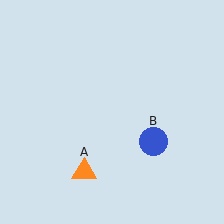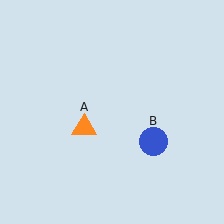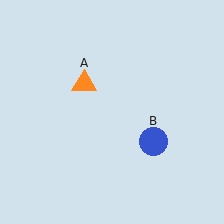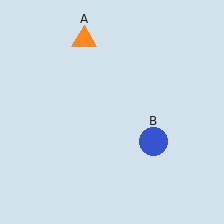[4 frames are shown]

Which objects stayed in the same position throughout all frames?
Blue circle (object B) remained stationary.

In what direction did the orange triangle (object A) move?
The orange triangle (object A) moved up.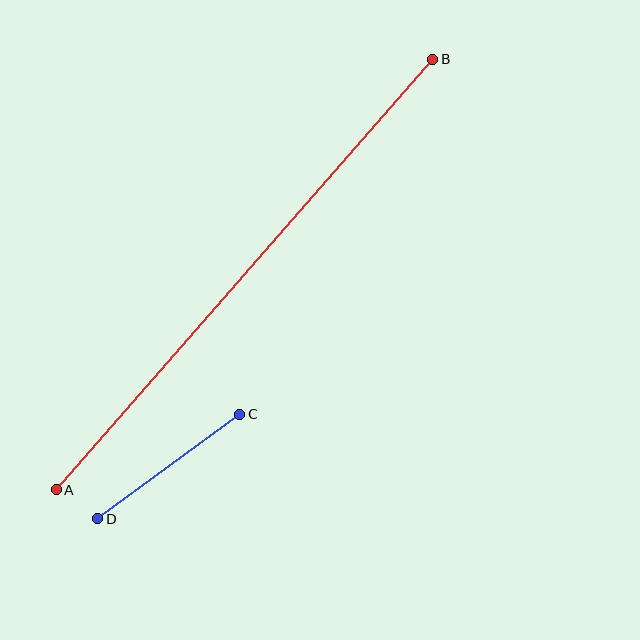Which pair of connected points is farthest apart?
Points A and B are farthest apart.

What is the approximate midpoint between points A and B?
The midpoint is at approximately (244, 275) pixels.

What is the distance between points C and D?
The distance is approximately 176 pixels.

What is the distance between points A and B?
The distance is approximately 572 pixels.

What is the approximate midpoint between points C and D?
The midpoint is at approximately (169, 467) pixels.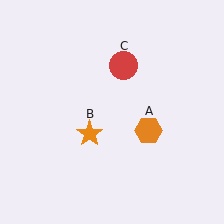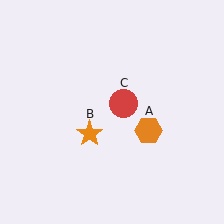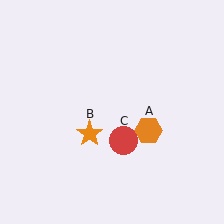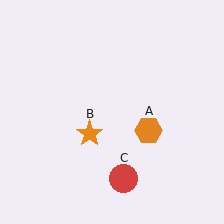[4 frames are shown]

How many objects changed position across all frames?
1 object changed position: red circle (object C).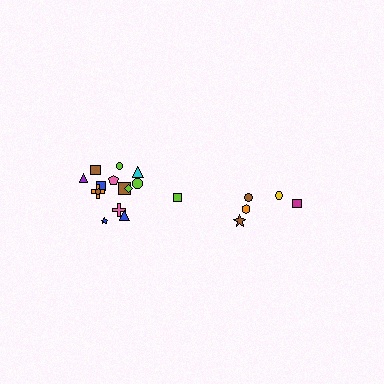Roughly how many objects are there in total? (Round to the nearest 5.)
Roughly 20 objects in total.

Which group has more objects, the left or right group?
The left group.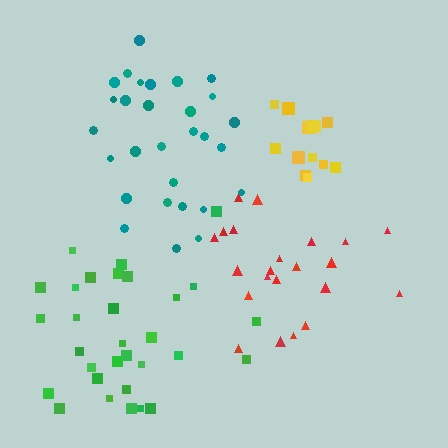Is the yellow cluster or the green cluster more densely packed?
Yellow.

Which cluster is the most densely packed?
Yellow.